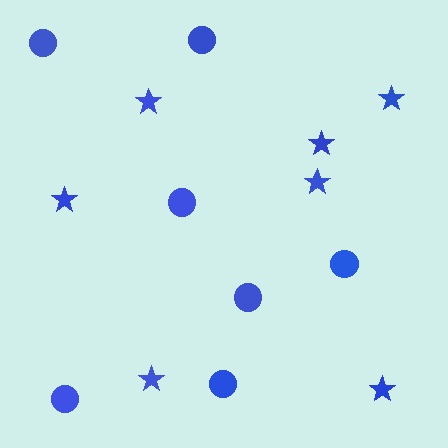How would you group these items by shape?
There are 2 groups: one group of stars (7) and one group of circles (7).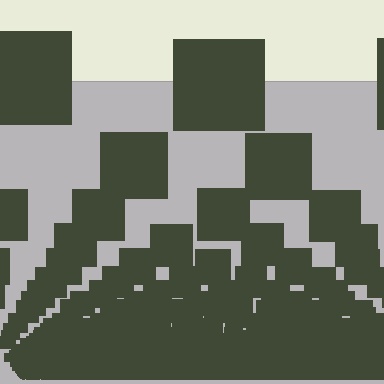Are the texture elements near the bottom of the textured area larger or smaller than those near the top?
Smaller. The gradient is inverted — elements near the bottom are smaller and denser.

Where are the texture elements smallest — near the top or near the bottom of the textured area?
Near the bottom.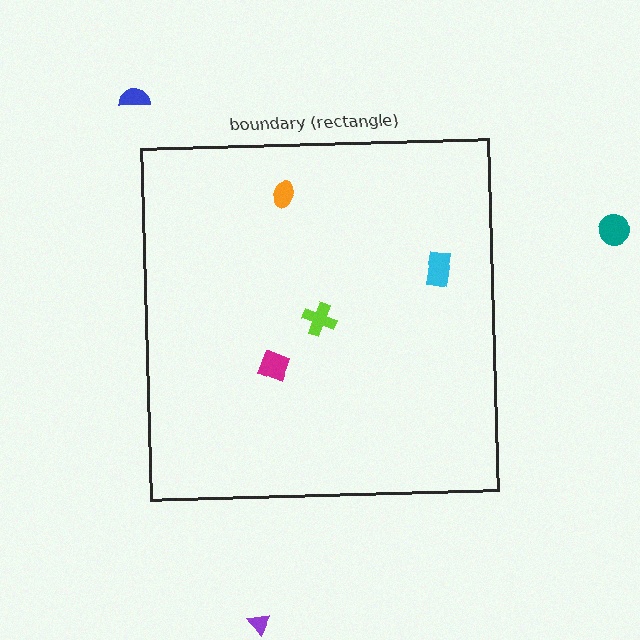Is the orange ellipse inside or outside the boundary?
Inside.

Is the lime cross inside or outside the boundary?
Inside.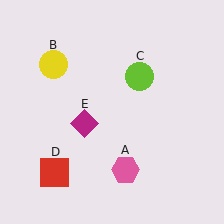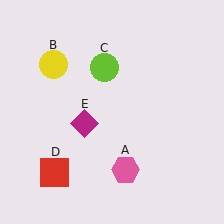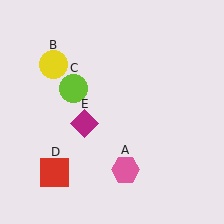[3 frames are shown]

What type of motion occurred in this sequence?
The lime circle (object C) rotated counterclockwise around the center of the scene.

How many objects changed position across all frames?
1 object changed position: lime circle (object C).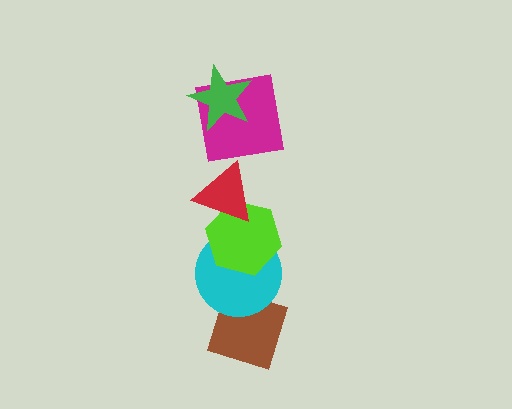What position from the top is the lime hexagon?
The lime hexagon is 4th from the top.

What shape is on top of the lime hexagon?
The red triangle is on top of the lime hexagon.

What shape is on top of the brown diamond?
The cyan circle is on top of the brown diamond.